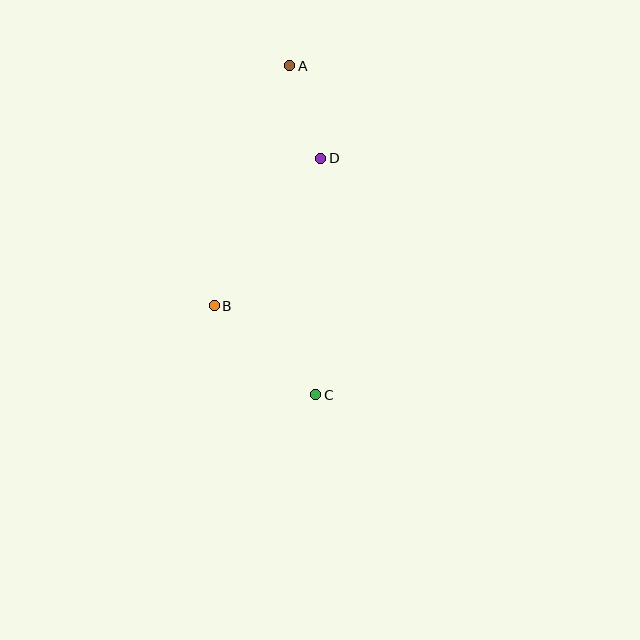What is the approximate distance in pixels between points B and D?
The distance between B and D is approximately 182 pixels.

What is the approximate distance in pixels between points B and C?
The distance between B and C is approximately 135 pixels.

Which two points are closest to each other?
Points A and D are closest to each other.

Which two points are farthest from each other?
Points A and C are farthest from each other.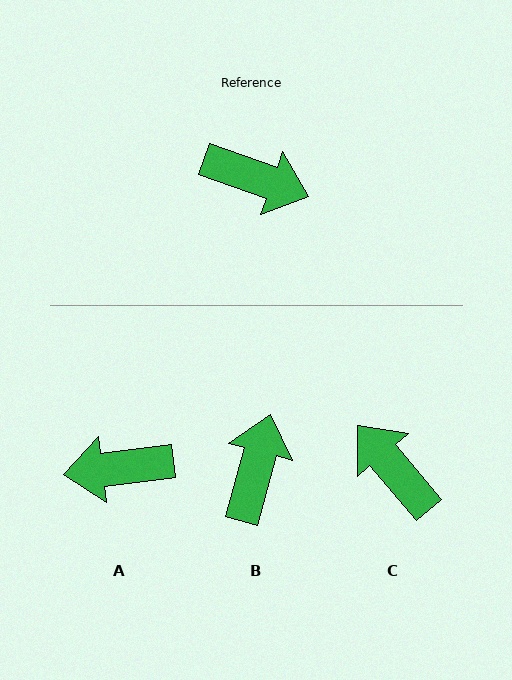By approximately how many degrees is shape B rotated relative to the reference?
Approximately 95 degrees counter-clockwise.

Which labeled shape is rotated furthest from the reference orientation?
A, about 153 degrees away.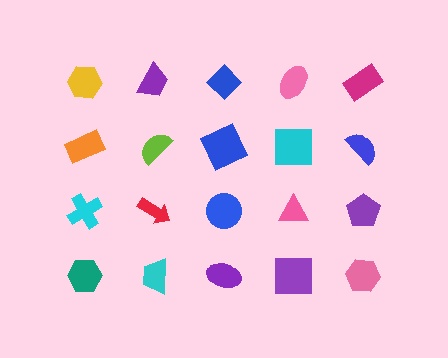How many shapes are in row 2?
5 shapes.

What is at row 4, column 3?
A purple ellipse.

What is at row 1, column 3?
A blue diamond.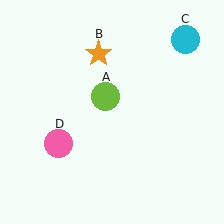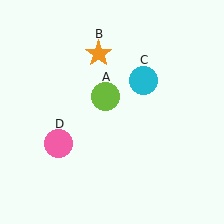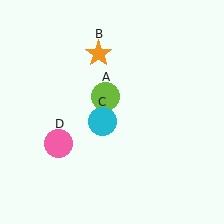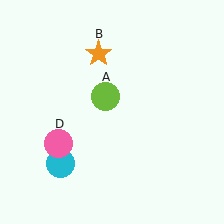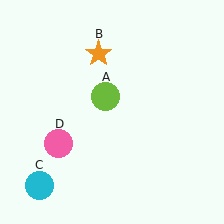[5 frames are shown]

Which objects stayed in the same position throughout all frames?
Lime circle (object A) and orange star (object B) and pink circle (object D) remained stationary.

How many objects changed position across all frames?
1 object changed position: cyan circle (object C).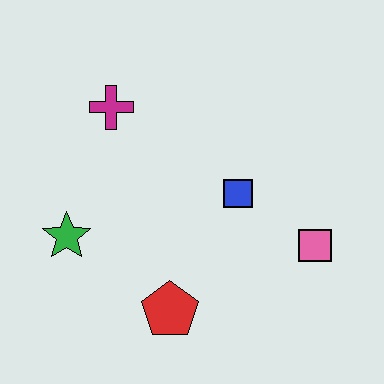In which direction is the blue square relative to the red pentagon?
The blue square is above the red pentagon.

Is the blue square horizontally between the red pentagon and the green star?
No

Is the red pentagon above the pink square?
No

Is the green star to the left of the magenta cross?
Yes